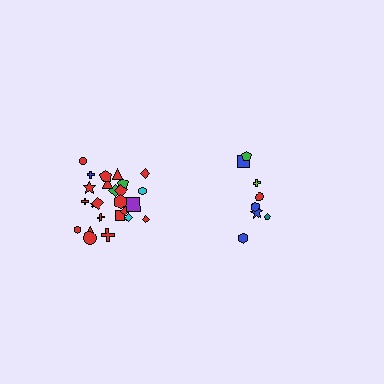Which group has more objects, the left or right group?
The left group.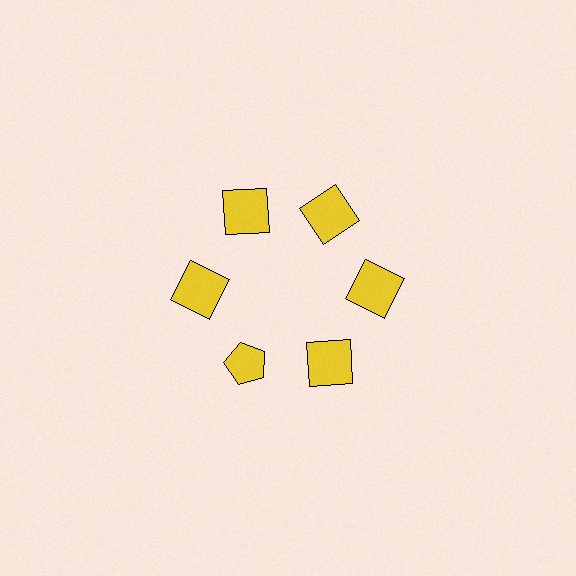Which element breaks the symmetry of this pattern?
The yellow pentagon at roughly the 7 o'clock position breaks the symmetry. All other shapes are yellow squares.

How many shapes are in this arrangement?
There are 6 shapes arranged in a ring pattern.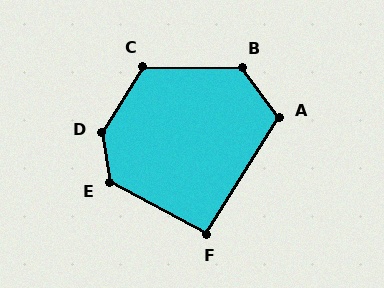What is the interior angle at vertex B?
Approximately 127 degrees (obtuse).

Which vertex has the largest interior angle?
D, at approximately 139 degrees.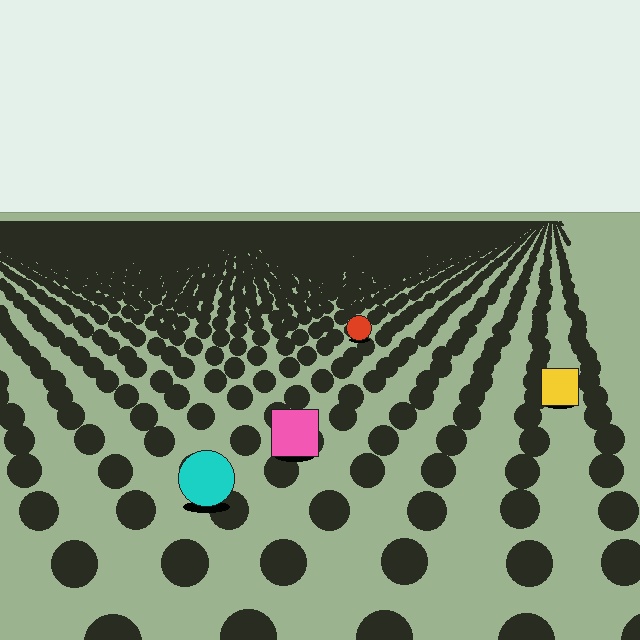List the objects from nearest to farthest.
From nearest to farthest: the cyan circle, the pink square, the yellow square, the red circle.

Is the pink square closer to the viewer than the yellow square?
Yes. The pink square is closer — you can tell from the texture gradient: the ground texture is coarser near it.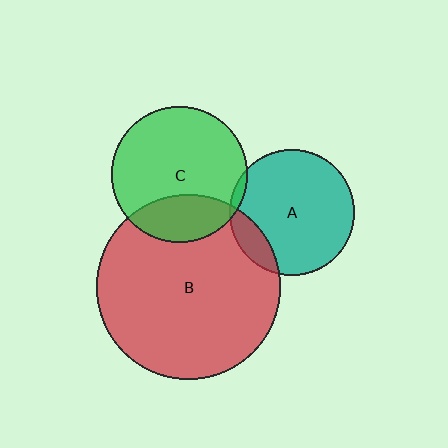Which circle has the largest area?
Circle B (red).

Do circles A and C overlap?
Yes.